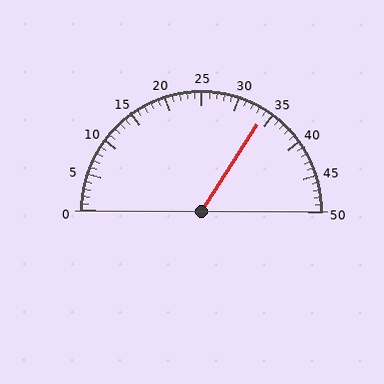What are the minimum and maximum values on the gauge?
The gauge ranges from 0 to 50.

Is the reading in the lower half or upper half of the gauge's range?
The reading is in the upper half of the range (0 to 50).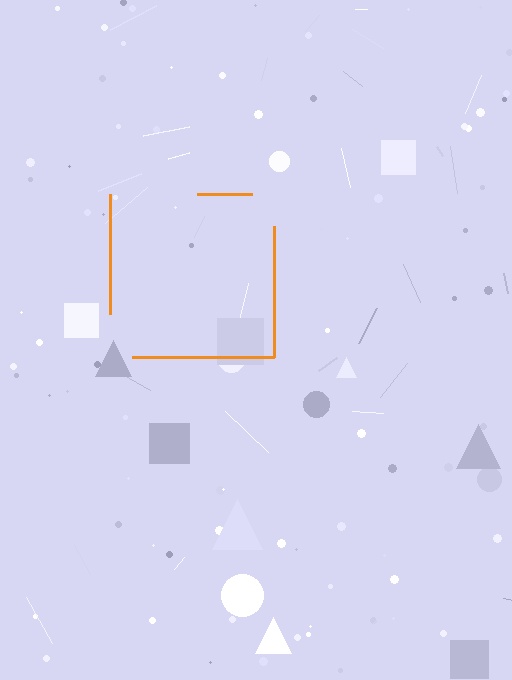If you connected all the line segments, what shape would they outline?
They would outline a square.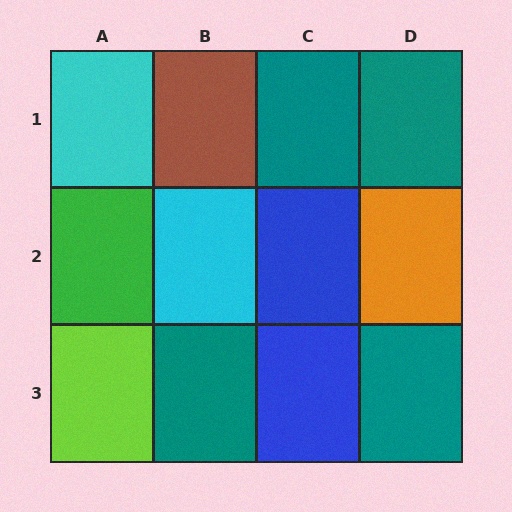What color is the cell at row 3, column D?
Teal.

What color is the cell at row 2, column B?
Cyan.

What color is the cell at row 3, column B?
Teal.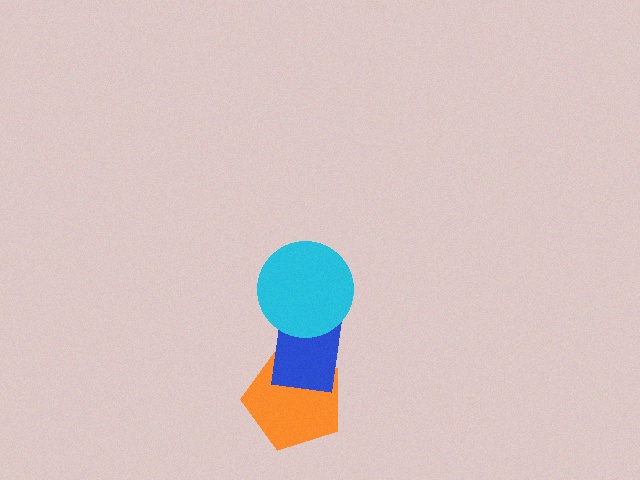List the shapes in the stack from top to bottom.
From top to bottom: the cyan circle, the blue rectangle, the orange pentagon.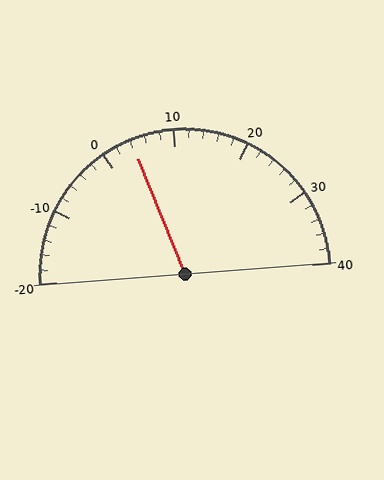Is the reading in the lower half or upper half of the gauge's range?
The reading is in the lower half of the range (-20 to 40).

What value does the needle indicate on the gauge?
The needle indicates approximately 4.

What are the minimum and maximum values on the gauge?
The gauge ranges from -20 to 40.